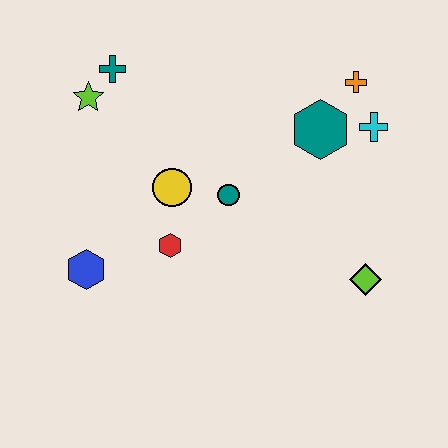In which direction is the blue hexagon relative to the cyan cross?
The blue hexagon is to the left of the cyan cross.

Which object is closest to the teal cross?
The lime star is closest to the teal cross.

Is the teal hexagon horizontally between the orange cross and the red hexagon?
Yes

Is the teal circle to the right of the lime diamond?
No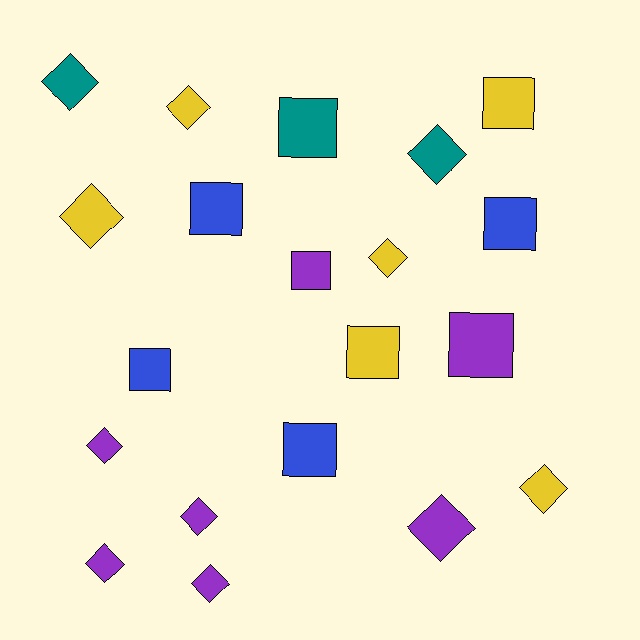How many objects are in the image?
There are 20 objects.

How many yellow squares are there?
There are 2 yellow squares.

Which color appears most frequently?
Purple, with 7 objects.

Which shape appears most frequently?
Diamond, with 11 objects.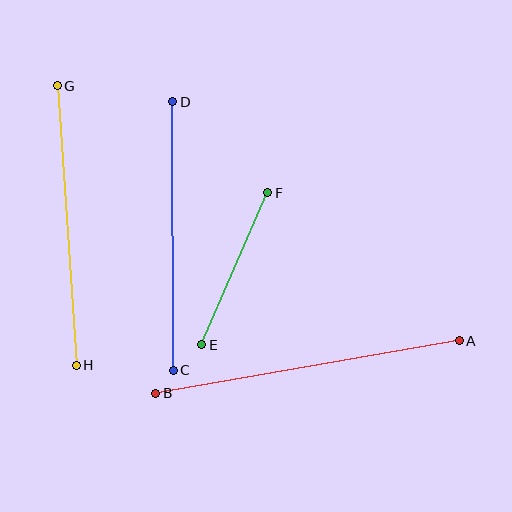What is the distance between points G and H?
The distance is approximately 280 pixels.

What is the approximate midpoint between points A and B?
The midpoint is at approximately (307, 367) pixels.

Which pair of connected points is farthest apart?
Points A and B are farthest apart.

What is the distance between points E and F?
The distance is approximately 166 pixels.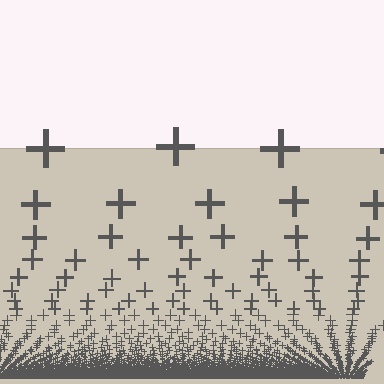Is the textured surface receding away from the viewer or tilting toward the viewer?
The surface appears to tilt toward the viewer. Texture elements get larger and sparser toward the top.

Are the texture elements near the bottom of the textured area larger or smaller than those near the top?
Smaller. The gradient is inverted — elements near the bottom are smaller and denser.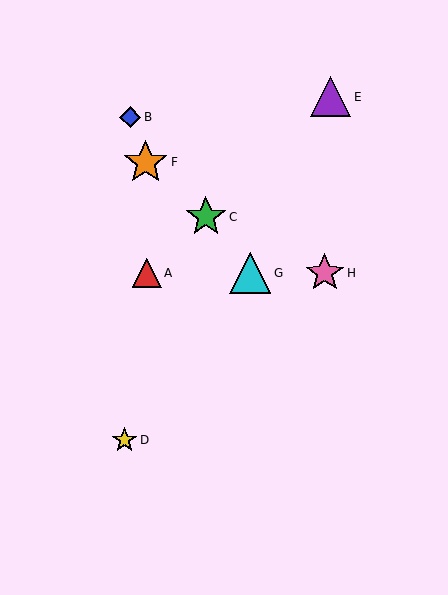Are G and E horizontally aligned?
No, G is at y≈273 and E is at y≈97.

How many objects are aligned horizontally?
3 objects (A, G, H) are aligned horizontally.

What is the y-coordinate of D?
Object D is at y≈440.